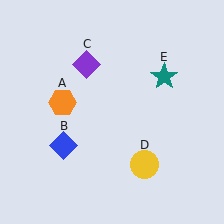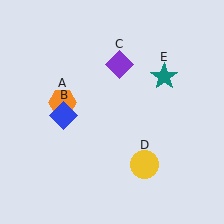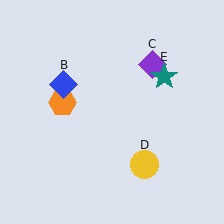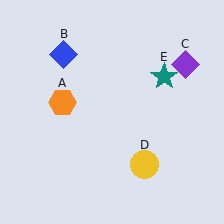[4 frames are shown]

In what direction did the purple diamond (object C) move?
The purple diamond (object C) moved right.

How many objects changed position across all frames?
2 objects changed position: blue diamond (object B), purple diamond (object C).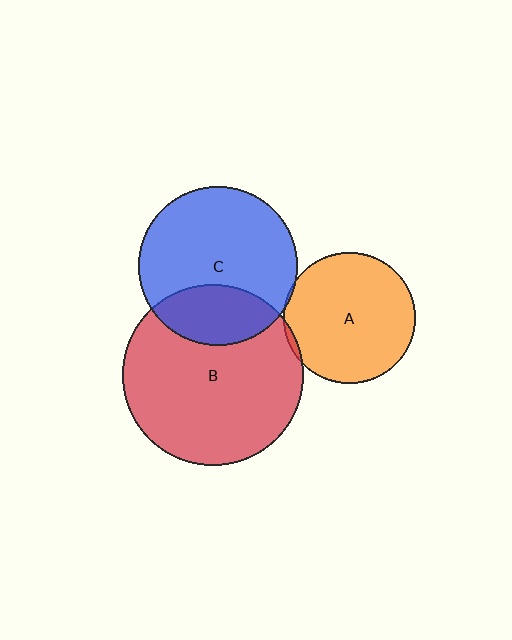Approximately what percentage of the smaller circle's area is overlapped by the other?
Approximately 5%.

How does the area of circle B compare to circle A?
Approximately 1.9 times.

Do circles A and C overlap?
Yes.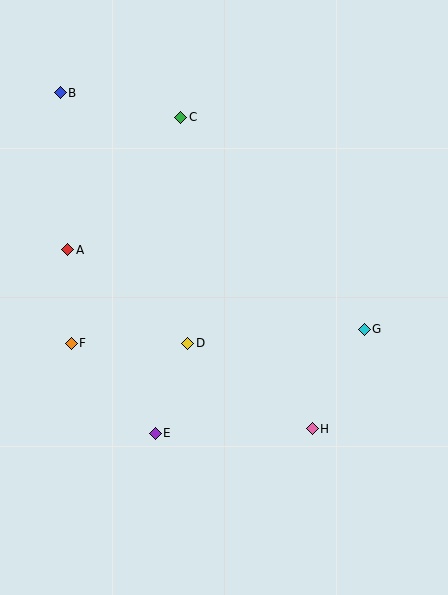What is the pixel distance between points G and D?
The distance between G and D is 177 pixels.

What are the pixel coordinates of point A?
Point A is at (68, 250).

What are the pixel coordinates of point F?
Point F is at (71, 343).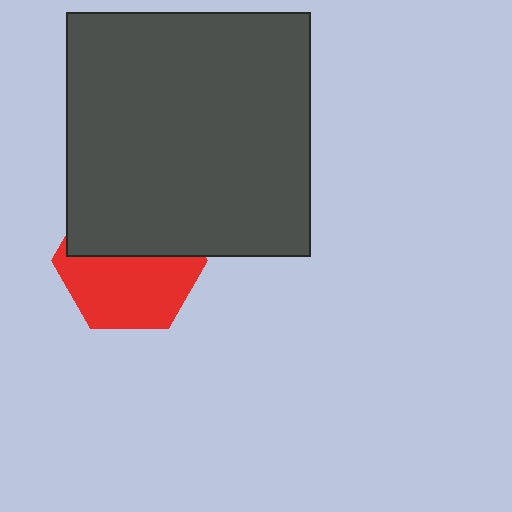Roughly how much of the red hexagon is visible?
About half of it is visible (roughly 54%).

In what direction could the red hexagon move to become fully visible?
The red hexagon could move down. That would shift it out from behind the dark gray square entirely.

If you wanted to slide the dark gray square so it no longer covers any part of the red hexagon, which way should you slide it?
Slide it up — that is the most direct way to separate the two shapes.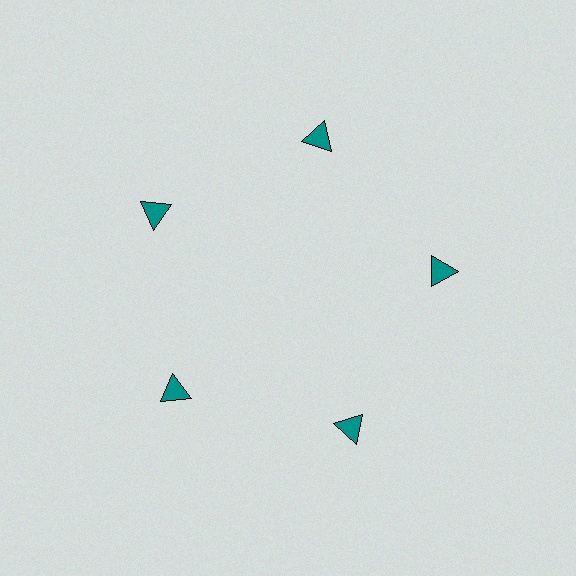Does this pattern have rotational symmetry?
Yes, this pattern has 5-fold rotational symmetry. It looks the same after rotating 72 degrees around the center.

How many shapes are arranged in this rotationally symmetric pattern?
There are 5 shapes, arranged in 5 groups of 1.